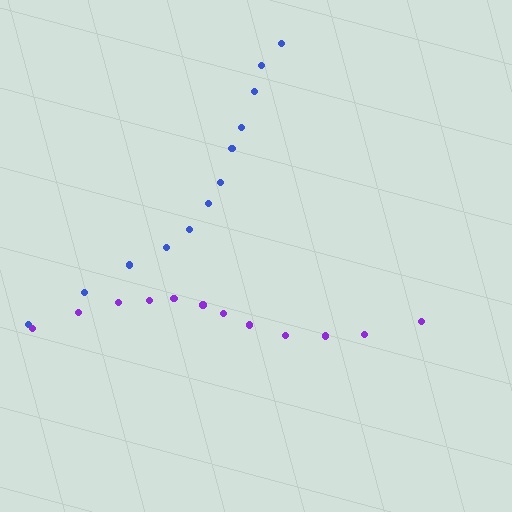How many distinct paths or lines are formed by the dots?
There are 2 distinct paths.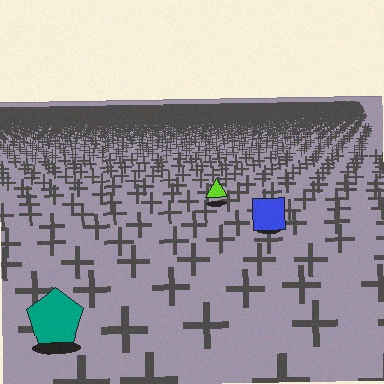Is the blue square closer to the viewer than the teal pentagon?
No. The teal pentagon is closer — you can tell from the texture gradient: the ground texture is coarser near it.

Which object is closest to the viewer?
The teal pentagon is closest. The texture marks near it are larger and more spread out.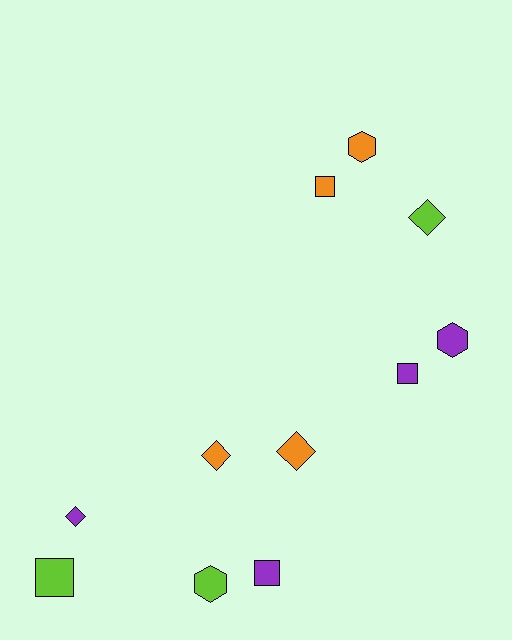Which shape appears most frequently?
Square, with 4 objects.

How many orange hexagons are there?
There is 1 orange hexagon.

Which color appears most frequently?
Purple, with 4 objects.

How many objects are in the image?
There are 11 objects.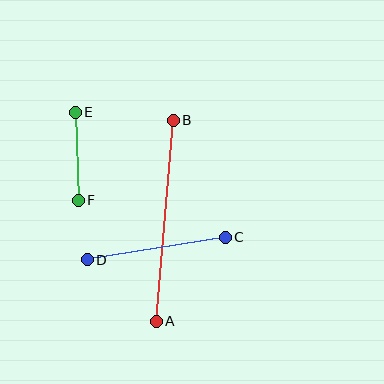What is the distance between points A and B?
The distance is approximately 202 pixels.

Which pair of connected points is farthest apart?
Points A and B are farthest apart.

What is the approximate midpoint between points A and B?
The midpoint is at approximately (165, 221) pixels.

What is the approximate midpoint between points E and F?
The midpoint is at approximately (77, 156) pixels.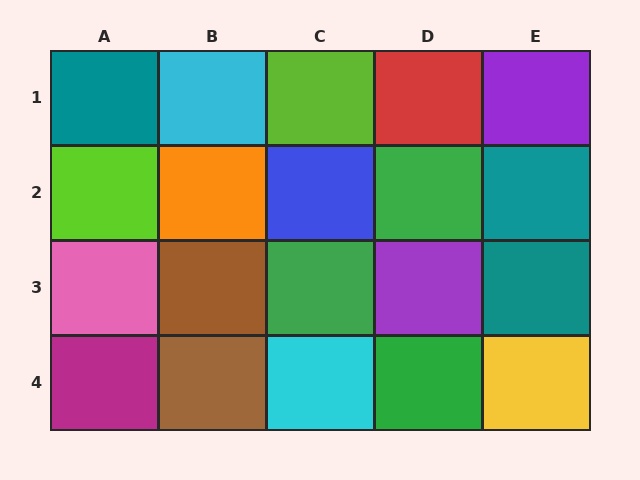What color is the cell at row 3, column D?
Purple.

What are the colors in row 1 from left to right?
Teal, cyan, lime, red, purple.